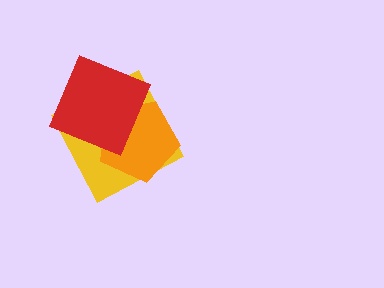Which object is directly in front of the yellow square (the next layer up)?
The orange pentagon is directly in front of the yellow square.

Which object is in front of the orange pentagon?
The red square is in front of the orange pentagon.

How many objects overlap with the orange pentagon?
2 objects overlap with the orange pentagon.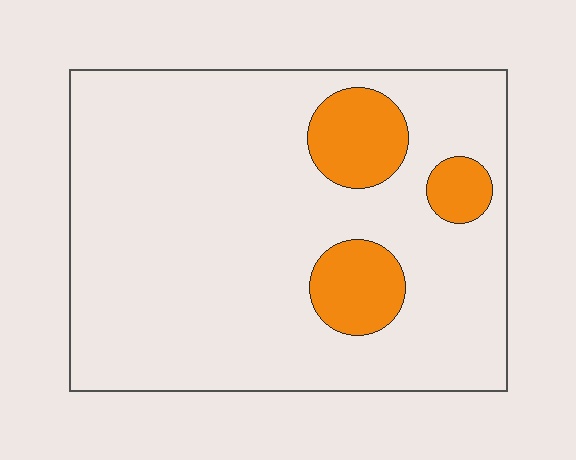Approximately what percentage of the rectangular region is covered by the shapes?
Approximately 15%.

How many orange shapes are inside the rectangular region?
3.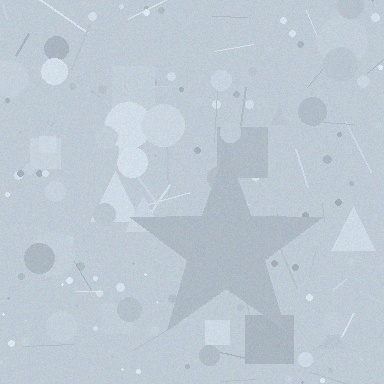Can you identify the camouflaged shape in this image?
The camouflaged shape is a star.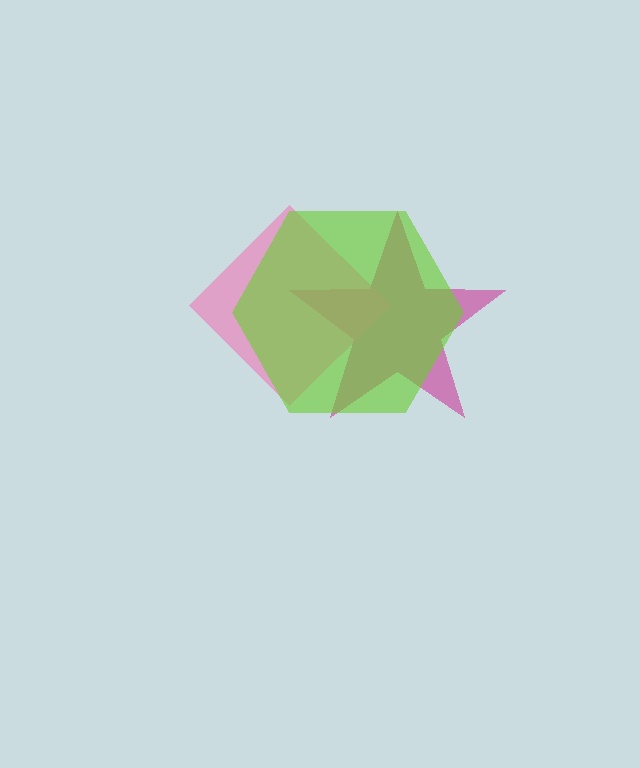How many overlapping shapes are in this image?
There are 3 overlapping shapes in the image.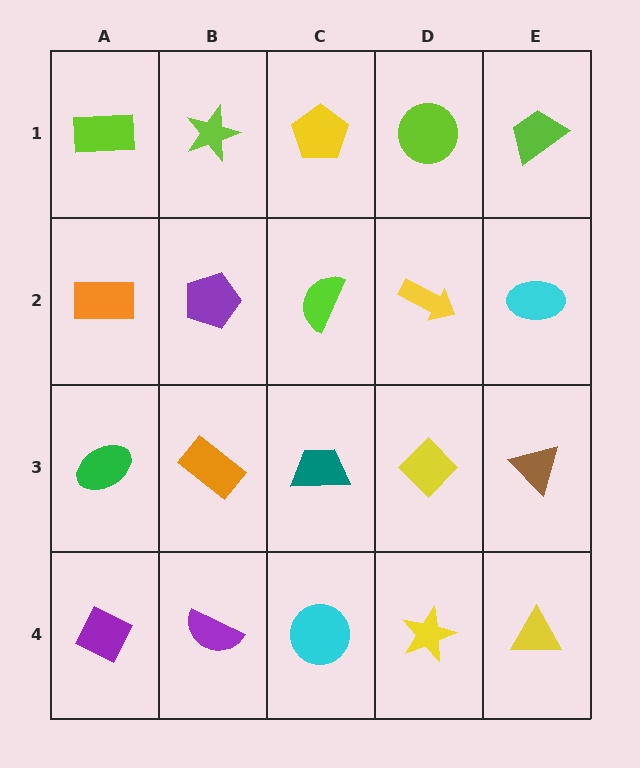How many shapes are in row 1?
5 shapes.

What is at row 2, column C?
A lime semicircle.